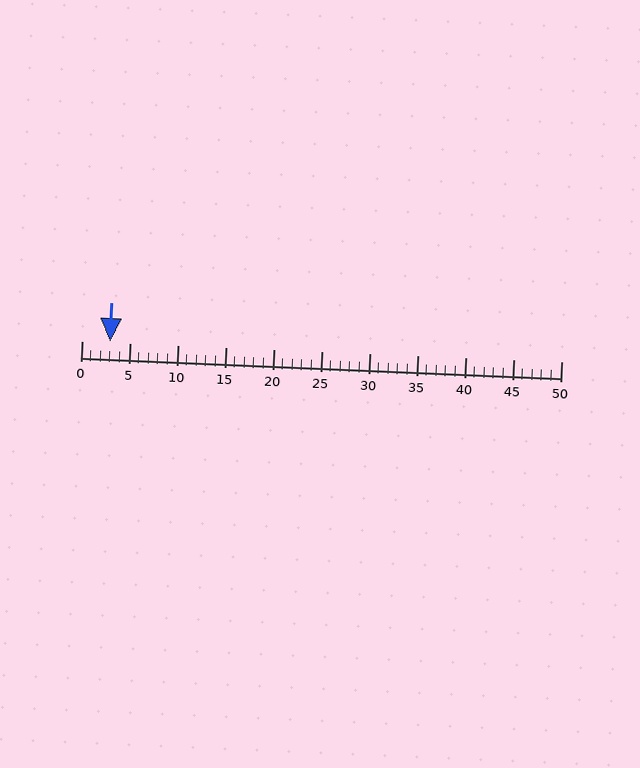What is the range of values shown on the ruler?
The ruler shows values from 0 to 50.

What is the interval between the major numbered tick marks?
The major tick marks are spaced 5 units apart.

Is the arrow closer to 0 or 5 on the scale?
The arrow is closer to 5.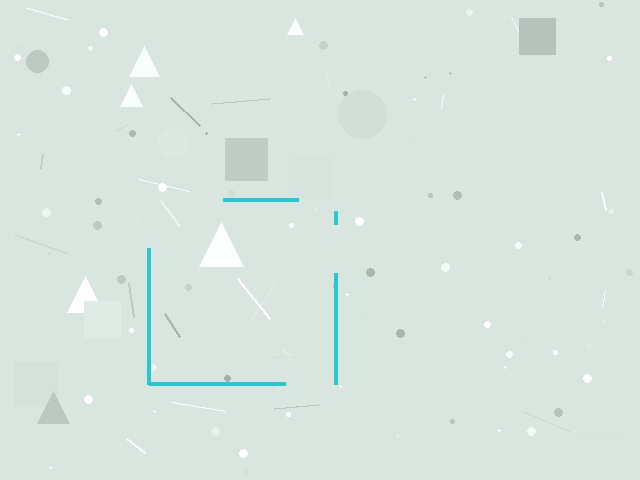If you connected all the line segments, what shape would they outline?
They would outline a square.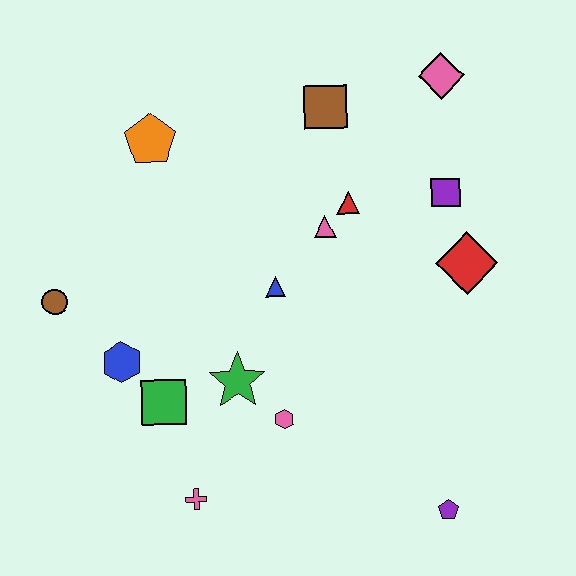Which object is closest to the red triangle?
The pink triangle is closest to the red triangle.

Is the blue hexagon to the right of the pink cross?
No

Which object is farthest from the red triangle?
The pink cross is farthest from the red triangle.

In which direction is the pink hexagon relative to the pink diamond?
The pink hexagon is below the pink diamond.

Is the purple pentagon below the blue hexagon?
Yes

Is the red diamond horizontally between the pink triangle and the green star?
No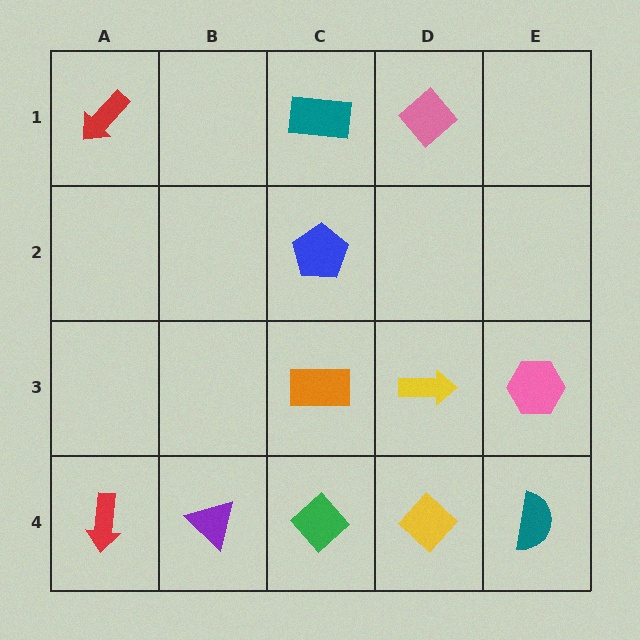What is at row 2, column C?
A blue pentagon.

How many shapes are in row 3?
3 shapes.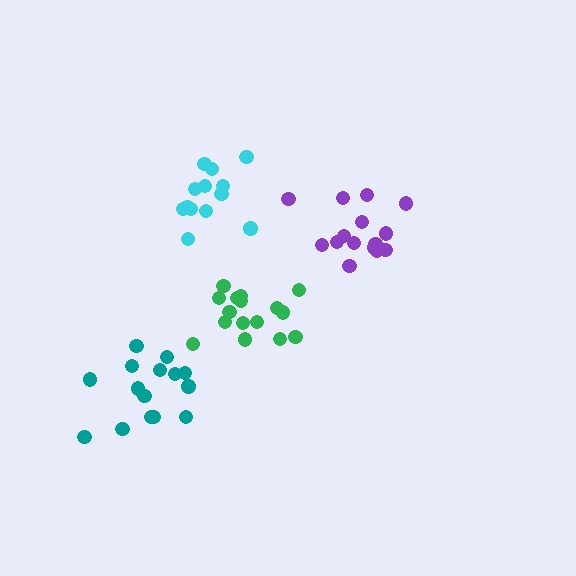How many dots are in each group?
Group 1: 13 dots, Group 2: 16 dots, Group 3: 15 dots, Group 4: 16 dots (60 total).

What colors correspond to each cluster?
The clusters are colored: cyan, purple, teal, green.